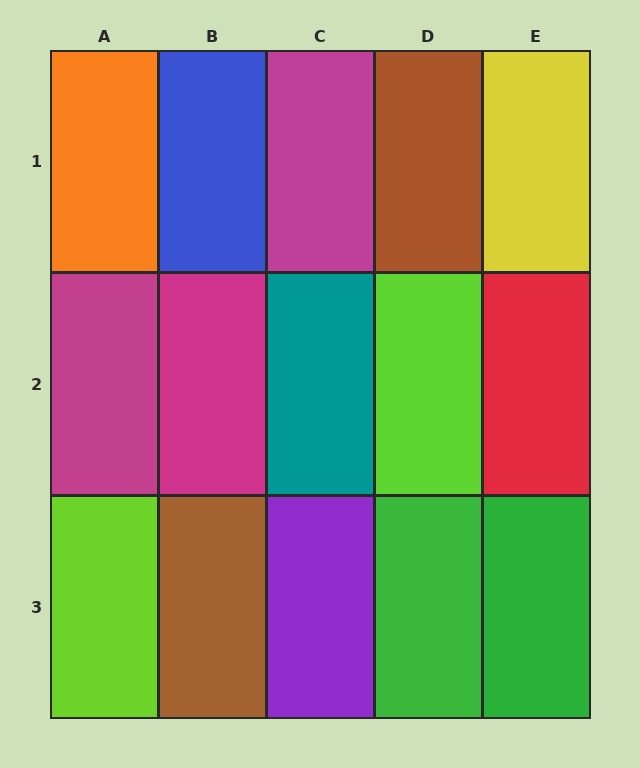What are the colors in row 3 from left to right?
Lime, brown, purple, green, green.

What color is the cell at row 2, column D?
Lime.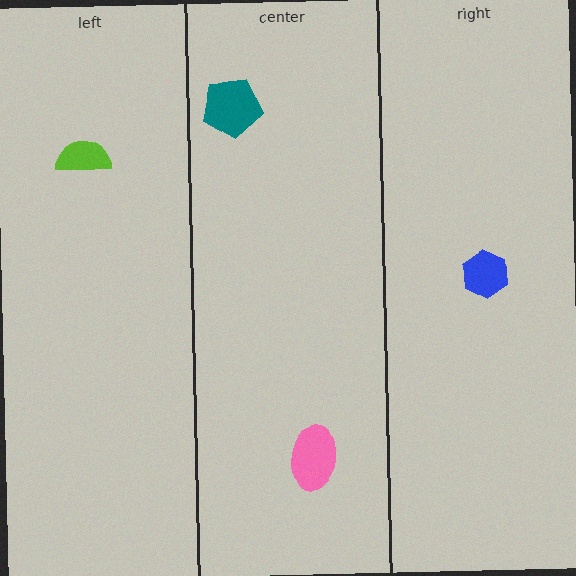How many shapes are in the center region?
2.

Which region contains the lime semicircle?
The left region.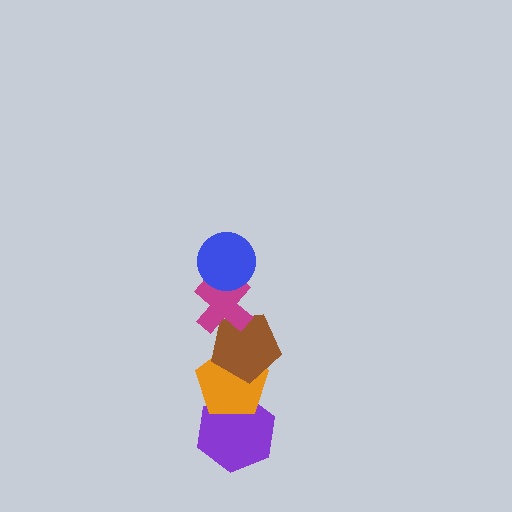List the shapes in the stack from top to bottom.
From top to bottom: the blue circle, the magenta cross, the brown pentagon, the orange pentagon, the purple hexagon.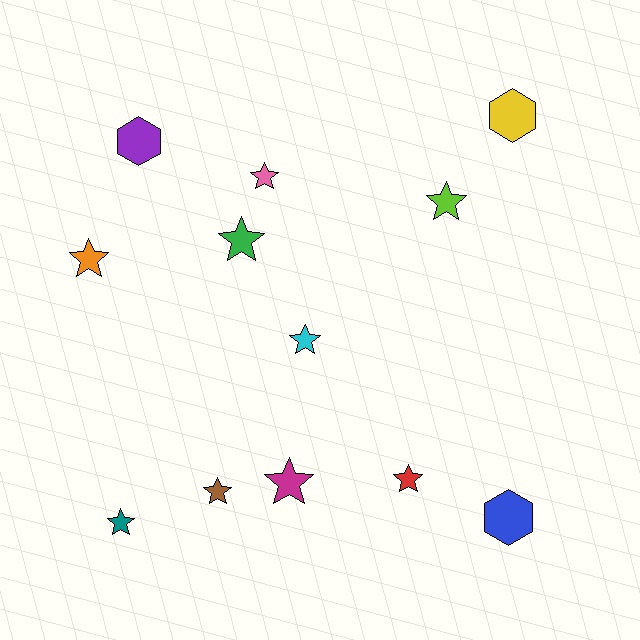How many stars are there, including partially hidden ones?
There are 9 stars.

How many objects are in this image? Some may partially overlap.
There are 12 objects.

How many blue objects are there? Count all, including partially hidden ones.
There is 1 blue object.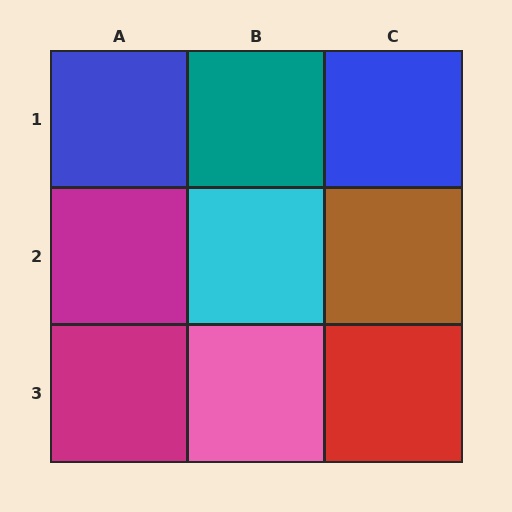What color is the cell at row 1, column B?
Teal.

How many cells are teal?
1 cell is teal.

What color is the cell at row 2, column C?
Brown.